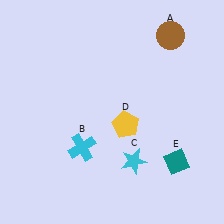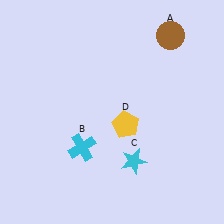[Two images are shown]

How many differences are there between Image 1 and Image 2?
There is 1 difference between the two images.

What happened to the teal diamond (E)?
The teal diamond (E) was removed in Image 2. It was in the bottom-right area of Image 1.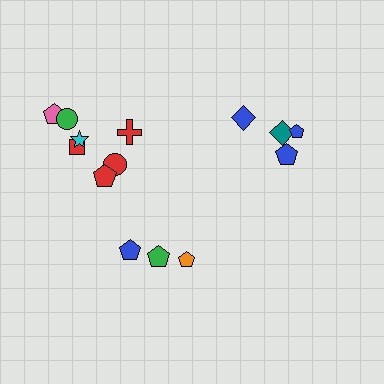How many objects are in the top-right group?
There are 4 objects.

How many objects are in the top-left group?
There are 7 objects.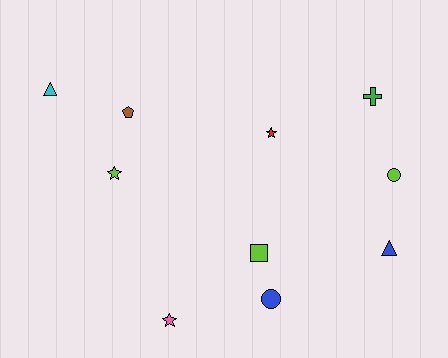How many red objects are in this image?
There is 1 red object.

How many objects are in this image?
There are 10 objects.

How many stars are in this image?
There are 3 stars.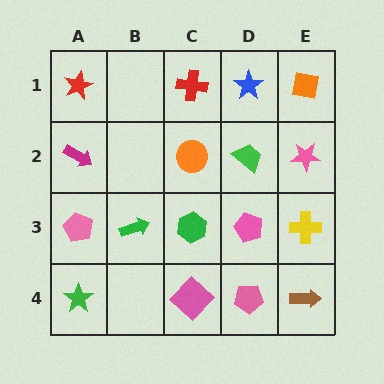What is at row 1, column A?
A red star.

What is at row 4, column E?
A brown arrow.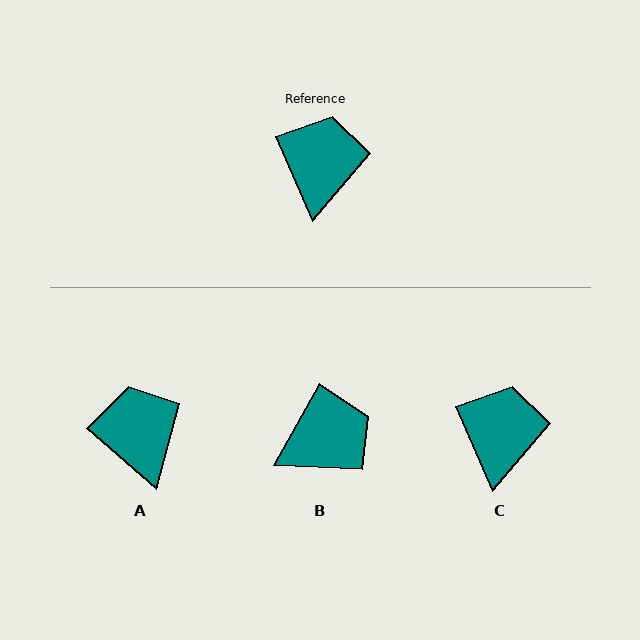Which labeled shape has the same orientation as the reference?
C.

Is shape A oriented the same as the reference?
No, it is off by about 25 degrees.